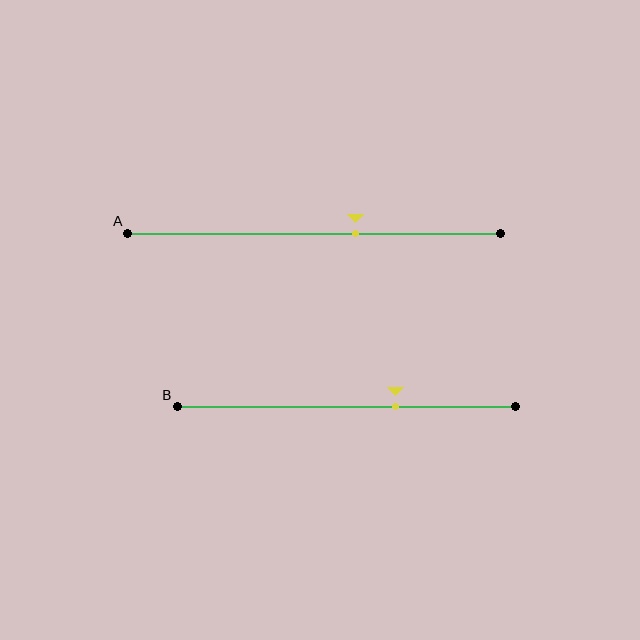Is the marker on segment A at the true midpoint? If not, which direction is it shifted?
No, the marker on segment A is shifted to the right by about 11% of the segment length.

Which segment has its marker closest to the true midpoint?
Segment A has its marker closest to the true midpoint.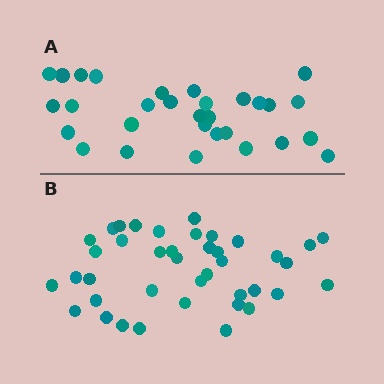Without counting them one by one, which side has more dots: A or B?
Region B (the bottom region) has more dots.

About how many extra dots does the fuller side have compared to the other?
Region B has roughly 10 or so more dots than region A.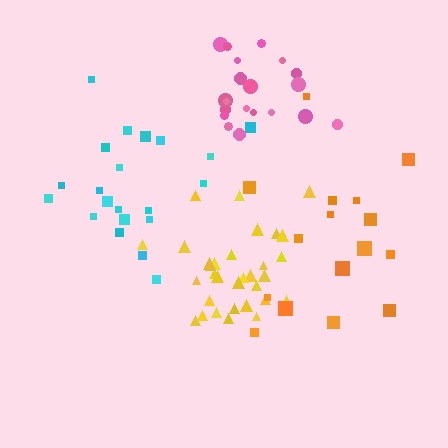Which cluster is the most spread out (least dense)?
Orange.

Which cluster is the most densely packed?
Yellow.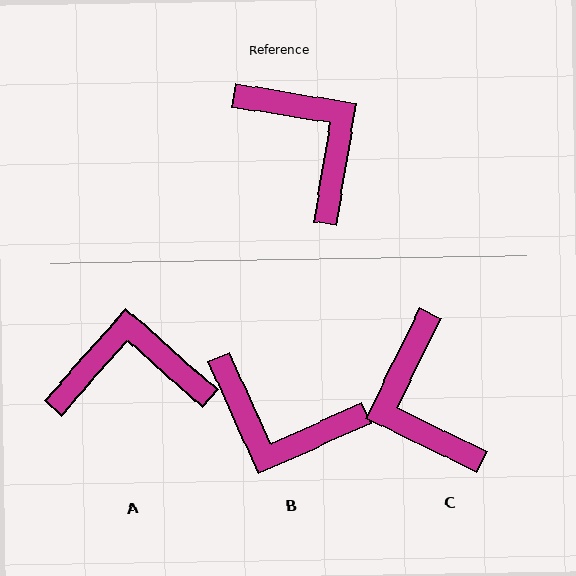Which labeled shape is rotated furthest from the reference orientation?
C, about 163 degrees away.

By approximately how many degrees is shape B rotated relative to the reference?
Approximately 146 degrees clockwise.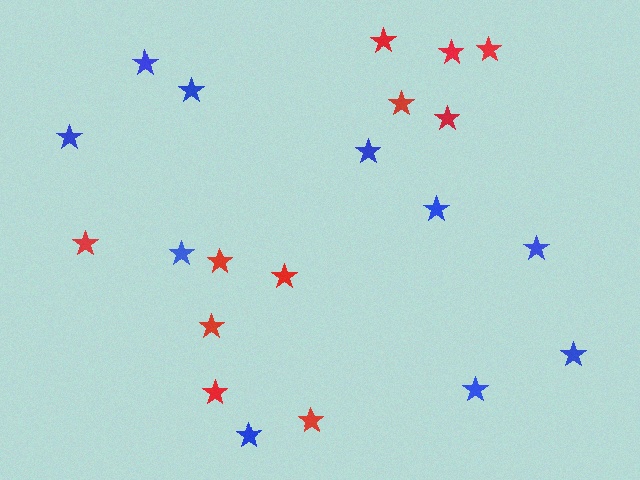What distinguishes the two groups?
There are 2 groups: one group of blue stars (10) and one group of red stars (11).